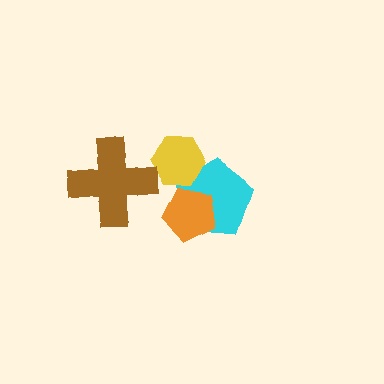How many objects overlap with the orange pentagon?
1 object overlaps with the orange pentagon.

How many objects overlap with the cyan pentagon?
2 objects overlap with the cyan pentagon.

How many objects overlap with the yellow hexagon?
1 object overlaps with the yellow hexagon.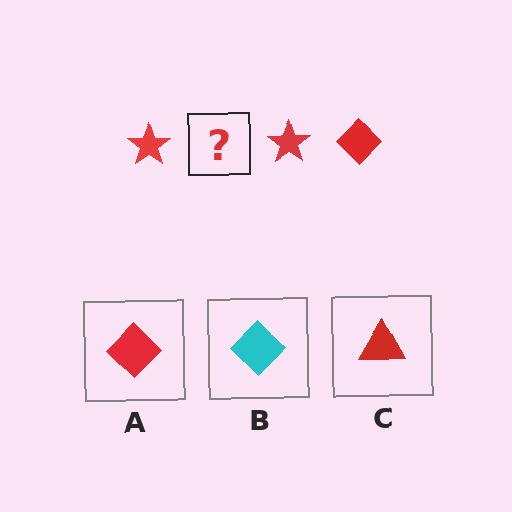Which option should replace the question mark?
Option A.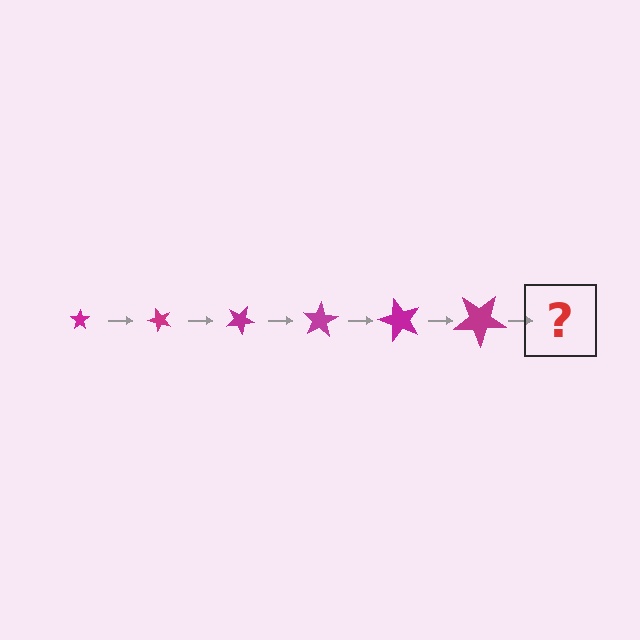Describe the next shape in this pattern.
It should be a star, larger than the previous one and rotated 300 degrees from the start.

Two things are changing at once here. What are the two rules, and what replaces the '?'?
The two rules are that the star grows larger each step and it rotates 50 degrees each step. The '?' should be a star, larger than the previous one and rotated 300 degrees from the start.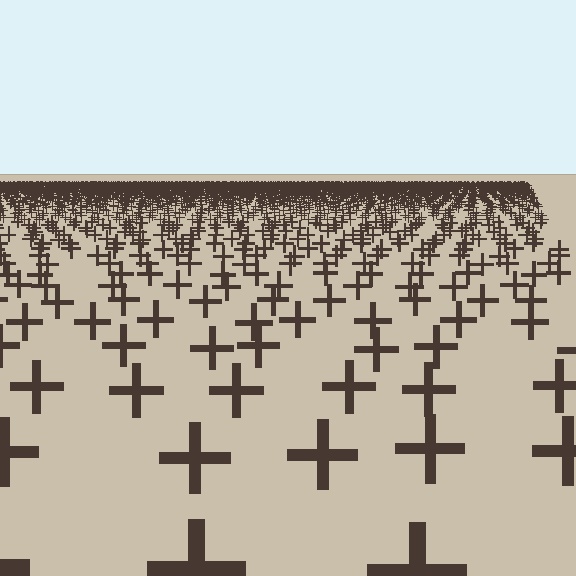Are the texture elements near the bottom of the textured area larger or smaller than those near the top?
Larger. Near the bottom, elements are closer to the viewer and appear at a bigger on-screen size.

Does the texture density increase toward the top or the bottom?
Density increases toward the top.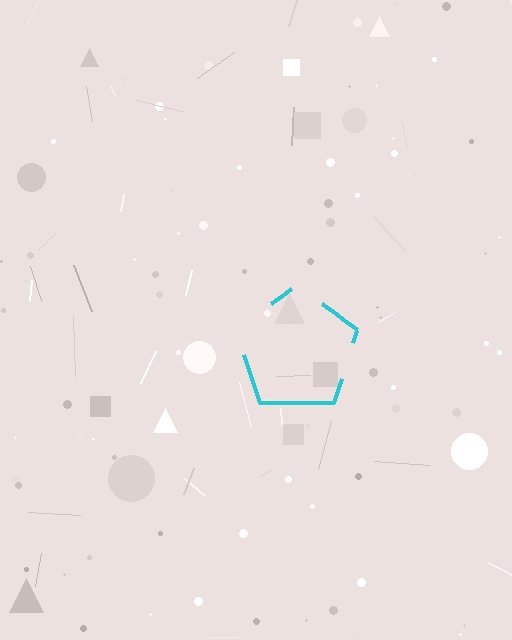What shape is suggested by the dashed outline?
The dashed outline suggests a pentagon.